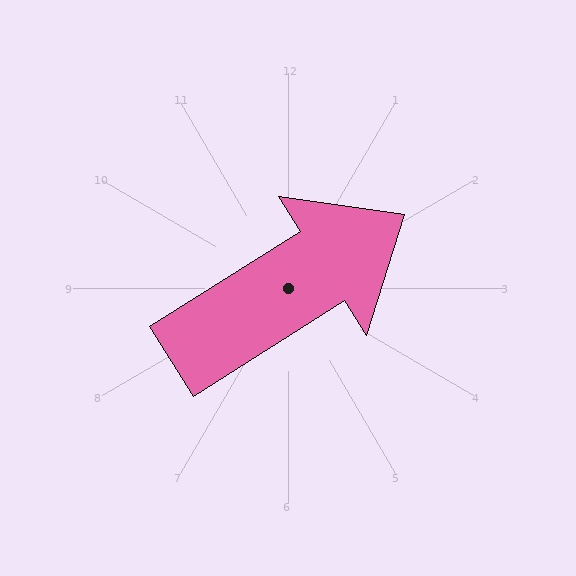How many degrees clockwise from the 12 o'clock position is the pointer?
Approximately 58 degrees.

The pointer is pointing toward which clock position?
Roughly 2 o'clock.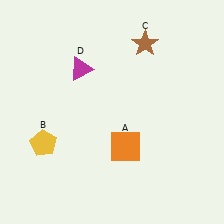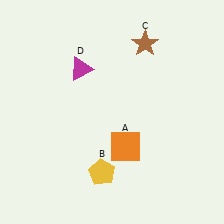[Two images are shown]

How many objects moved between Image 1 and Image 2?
1 object moved between the two images.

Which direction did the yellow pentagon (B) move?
The yellow pentagon (B) moved right.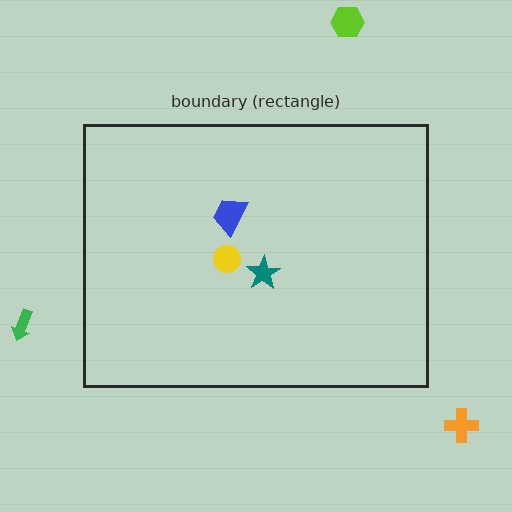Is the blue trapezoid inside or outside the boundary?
Inside.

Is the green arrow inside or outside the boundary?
Outside.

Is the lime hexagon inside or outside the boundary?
Outside.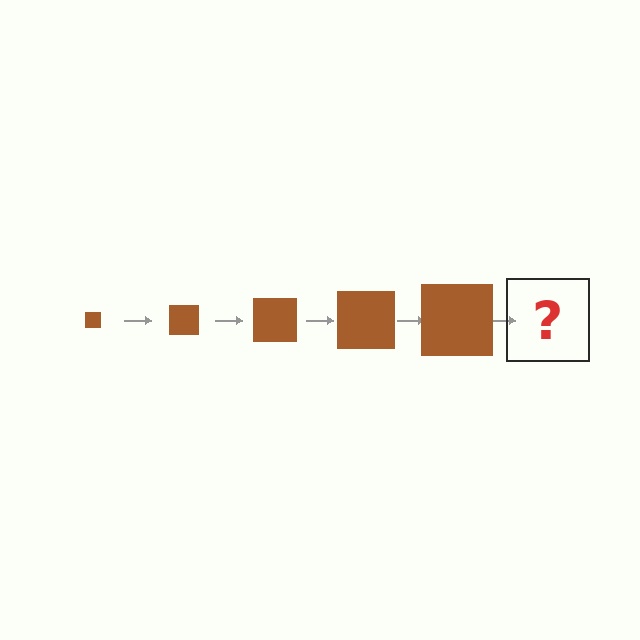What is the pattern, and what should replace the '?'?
The pattern is that the square gets progressively larger each step. The '?' should be a brown square, larger than the previous one.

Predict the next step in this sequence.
The next step is a brown square, larger than the previous one.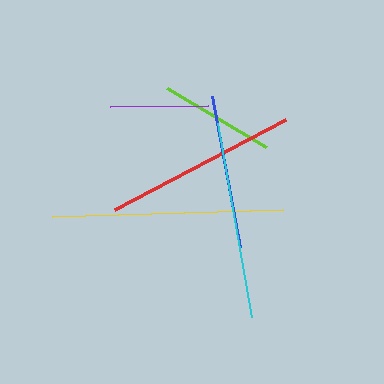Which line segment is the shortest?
The purple line is the shortest at approximately 98 pixels.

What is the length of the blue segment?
The blue segment is approximately 154 pixels long.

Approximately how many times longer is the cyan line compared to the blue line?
The cyan line is approximately 1.3 times the length of the blue line.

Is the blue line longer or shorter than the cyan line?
The cyan line is longer than the blue line.